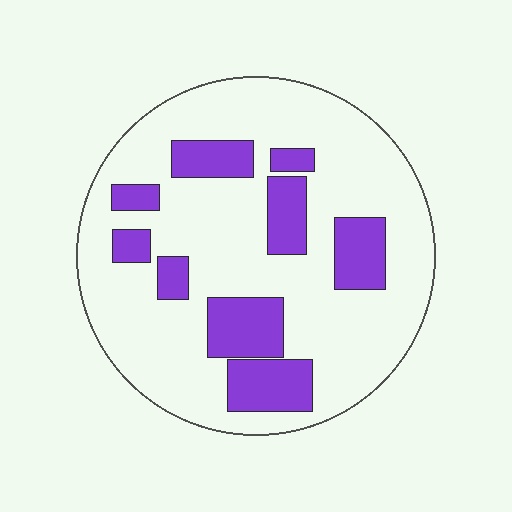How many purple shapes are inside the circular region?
9.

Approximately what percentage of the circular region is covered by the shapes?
Approximately 25%.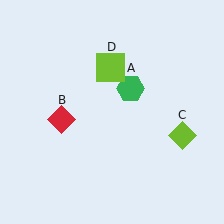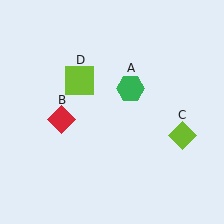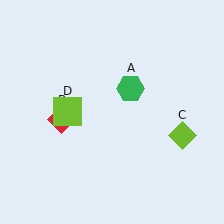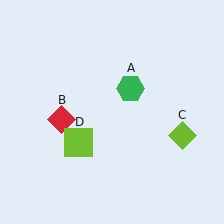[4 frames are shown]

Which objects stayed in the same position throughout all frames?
Green hexagon (object A) and red diamond (object B) and lime diamond (object C) remained stationary.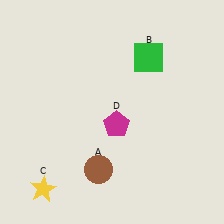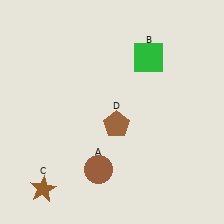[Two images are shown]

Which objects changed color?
C changed from yellow to brown. D changed from magenta to brown.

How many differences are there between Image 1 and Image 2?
There are 2 differences between the two images.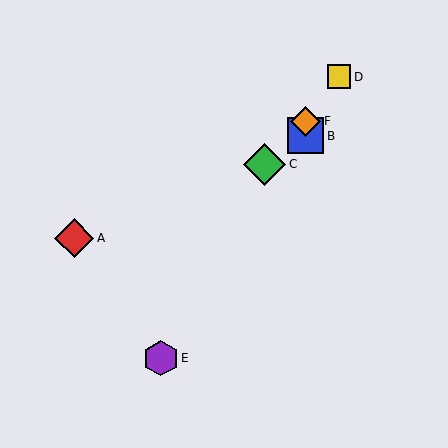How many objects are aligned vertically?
2 objects (B, F) are aligned vertically.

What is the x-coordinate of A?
Object A is at x≈74.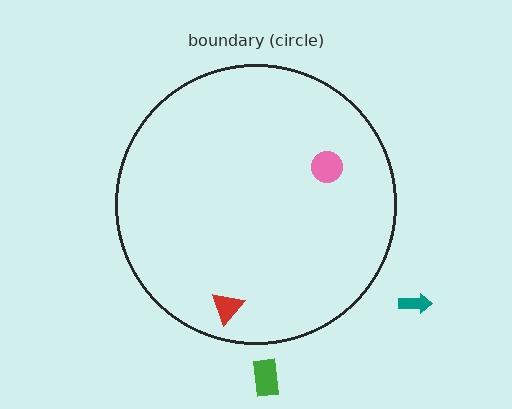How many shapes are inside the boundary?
2 inside, 2 outside.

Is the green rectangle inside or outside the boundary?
Outside.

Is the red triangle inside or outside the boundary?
Inside.